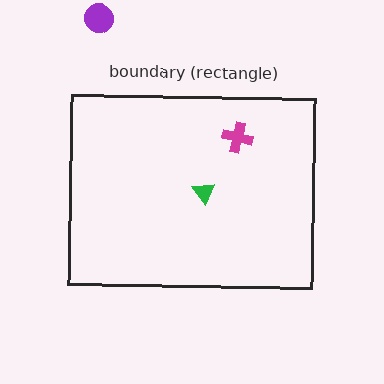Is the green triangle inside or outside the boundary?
Inside.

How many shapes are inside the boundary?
2 inside, 1 outside.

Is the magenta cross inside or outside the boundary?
Inside.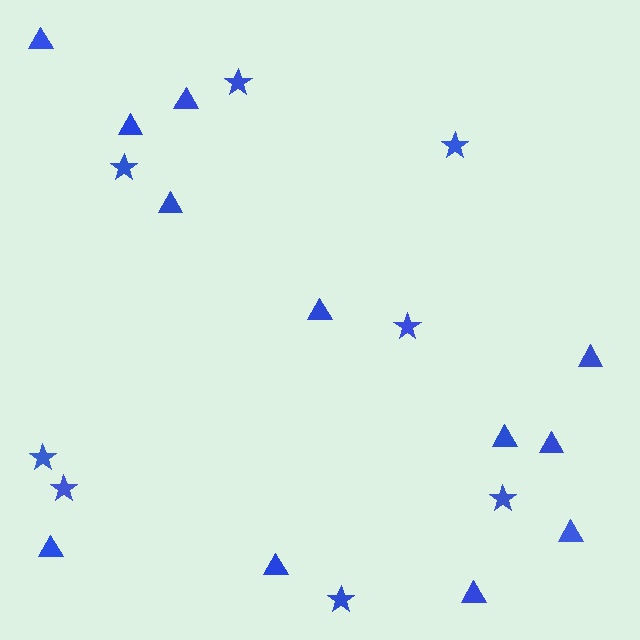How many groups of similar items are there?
There are 2 groups: one group of stars (8) and one group of triangles (12).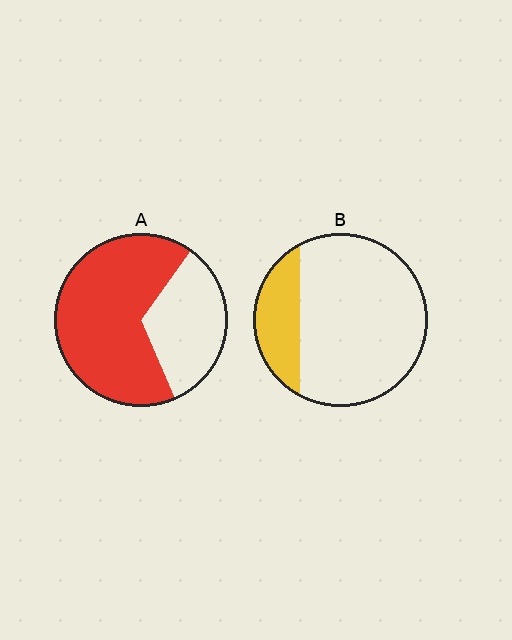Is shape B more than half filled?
No.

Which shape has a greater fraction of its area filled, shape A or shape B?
Shape A.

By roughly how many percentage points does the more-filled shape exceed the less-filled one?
By roughly 45 percentage points (A over B).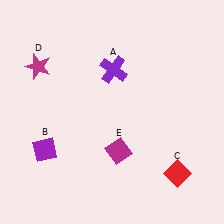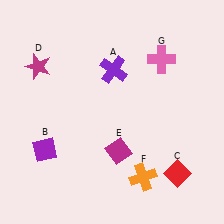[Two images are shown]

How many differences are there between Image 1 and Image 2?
There are 2 differences between the two images.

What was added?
An orange cross (F), a pink cross (G) were added in Image 2.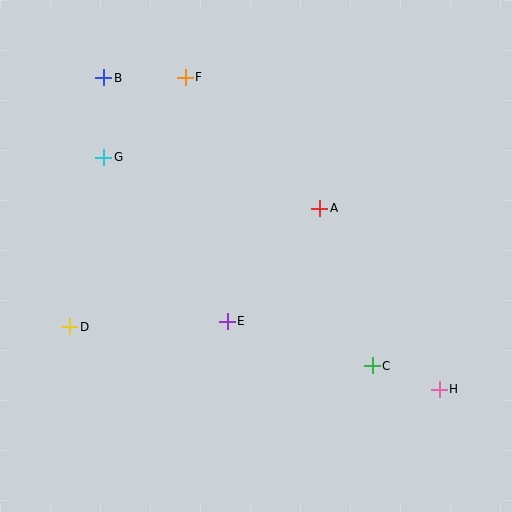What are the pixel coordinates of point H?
Point H is at (439, 389).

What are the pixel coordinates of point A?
Point A is at (320, 208).